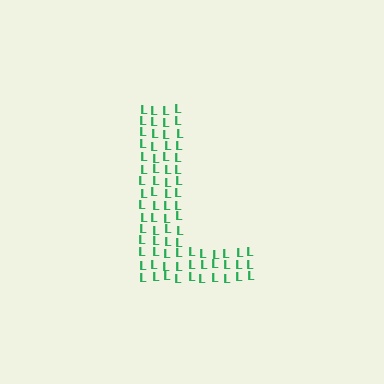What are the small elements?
The small elements are letter L's.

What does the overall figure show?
The overall figure shows the letter L.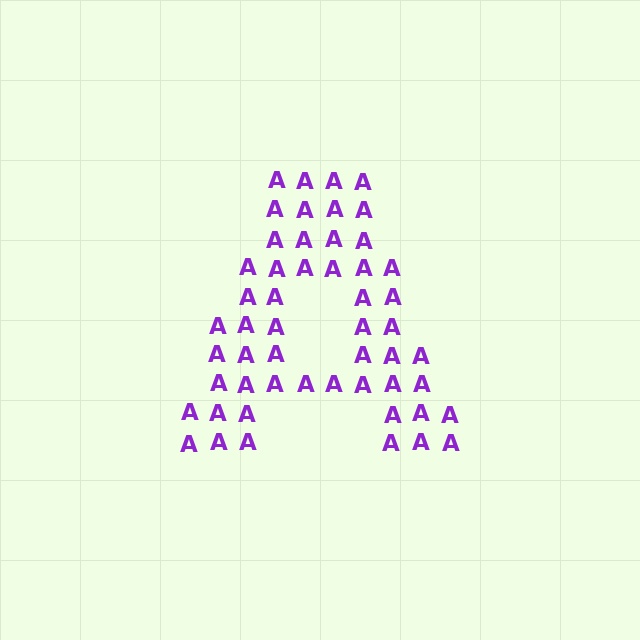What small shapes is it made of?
It is made of small letter A's.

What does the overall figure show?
The overall figure shows the letter A.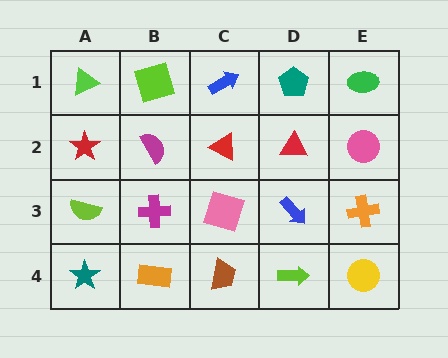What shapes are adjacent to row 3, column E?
A pink circle (row 2, column E), a yellow circle (row 4, column E), a blue arrow (row 3, column D).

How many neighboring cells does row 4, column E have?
2.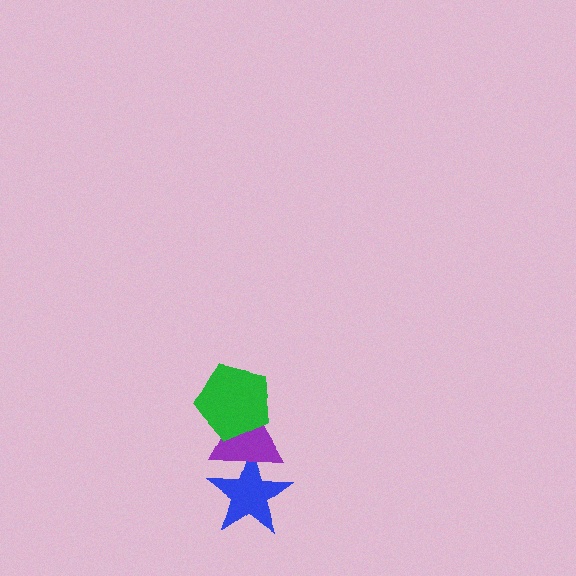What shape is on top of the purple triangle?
The green pentagon is on top of the purple triangle.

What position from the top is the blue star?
The blue star is 3rd from the top.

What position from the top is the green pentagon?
The green pentagon is 1st from the top.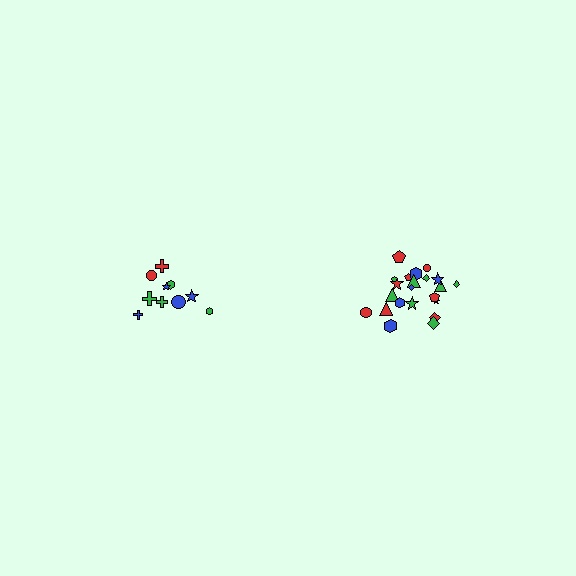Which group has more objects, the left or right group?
The right group.